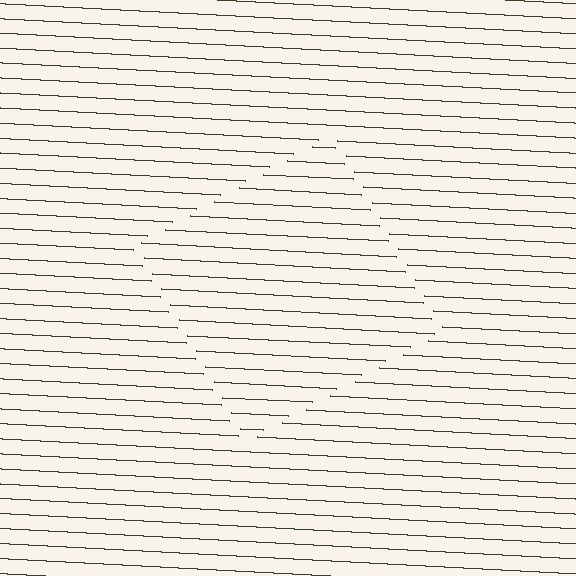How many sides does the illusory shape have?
4 sides — the line-ends trace a square.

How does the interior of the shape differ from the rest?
The interior of the shape contains the same grating, shifted by half a period — the contour is defined by the phase discontinuity where line-ends from the inner and outer gratings abut.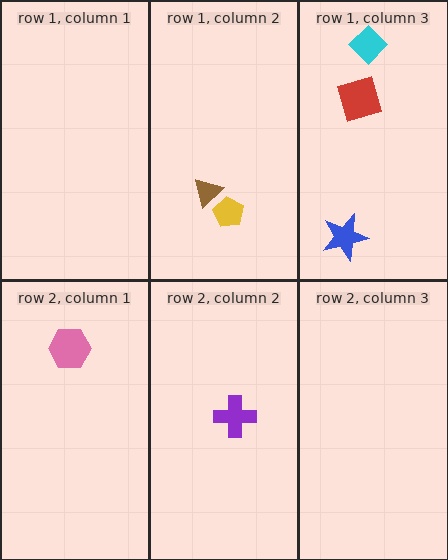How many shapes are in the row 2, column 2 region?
1.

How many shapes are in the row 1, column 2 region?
2.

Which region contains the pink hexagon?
The row 2, column 1 region.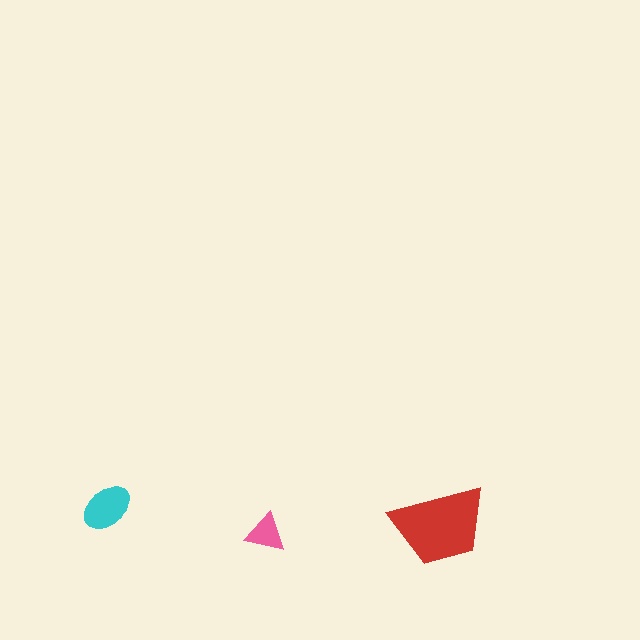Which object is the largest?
The red trapezoid.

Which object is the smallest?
The pink triangle.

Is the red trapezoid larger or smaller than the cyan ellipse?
Larger.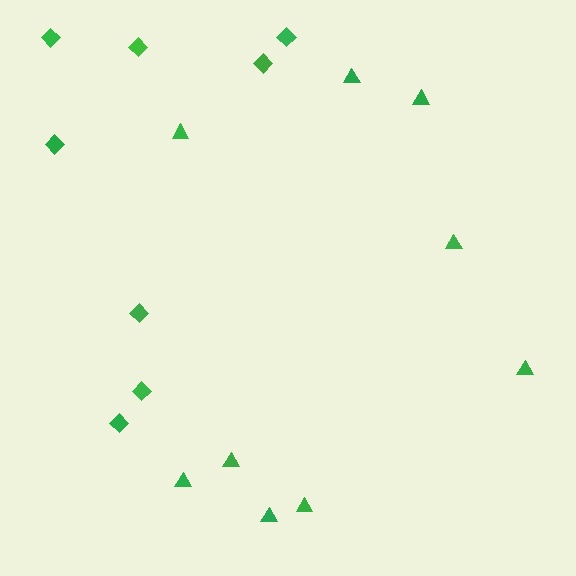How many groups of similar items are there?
There are 2 groups: one group of triangles (9) and one group of diamonds (8).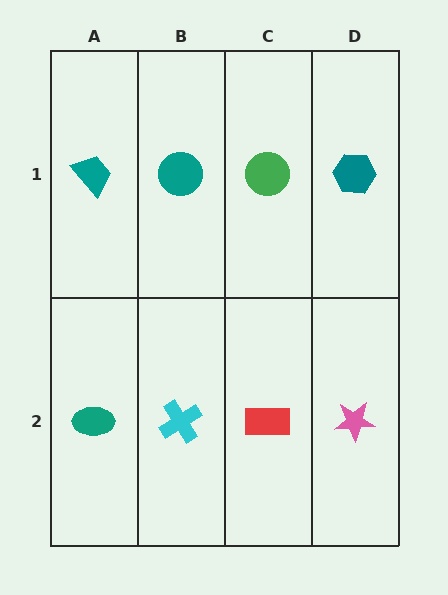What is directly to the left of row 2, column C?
A cyan cross.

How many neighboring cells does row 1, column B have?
3.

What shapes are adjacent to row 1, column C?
A red rectangle (row 2, column C), a teal circle (row 1, column B), a teal hexagon (row 1, column D).